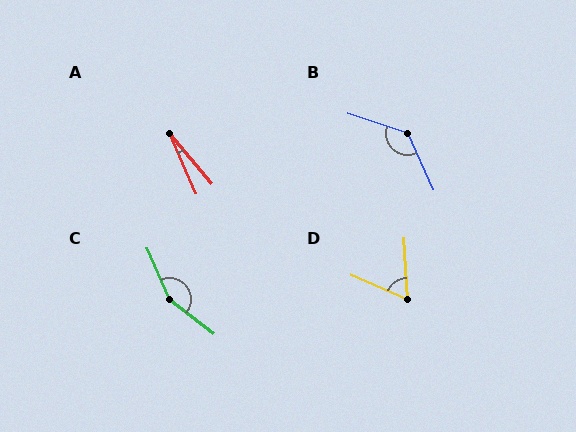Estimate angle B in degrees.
Approximately 133 degrees.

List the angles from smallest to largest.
A (16°), D (64°), B (133°), C (151°).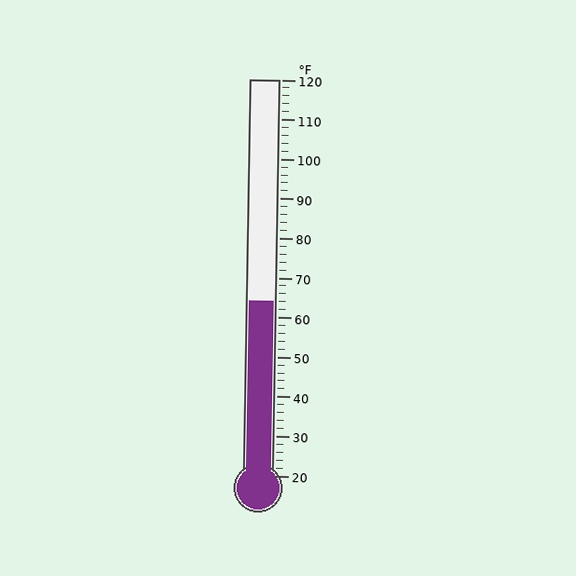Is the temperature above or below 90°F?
The temperature is below 90°F.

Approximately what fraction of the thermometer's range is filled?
The thermometer is filled to approximately 45% of its range.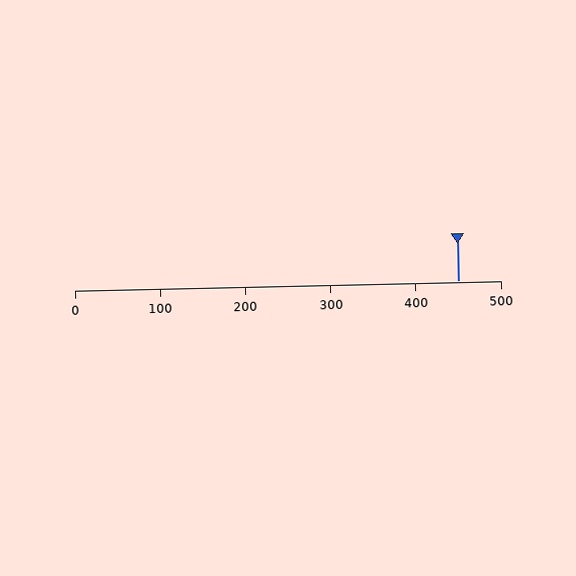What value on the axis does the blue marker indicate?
The marker indicates approximately 450.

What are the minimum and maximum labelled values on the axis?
The axis runs from 0 to 500.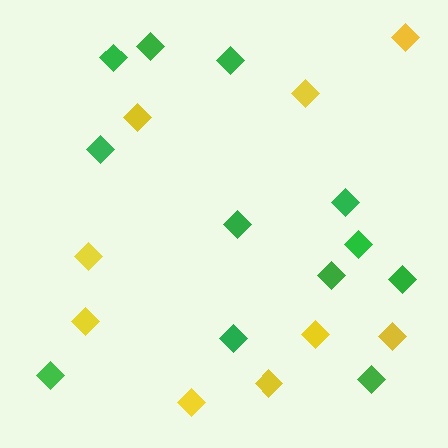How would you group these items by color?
There are 2 groups: one group of yellow diamonds (9) and one group of green diamonds (12).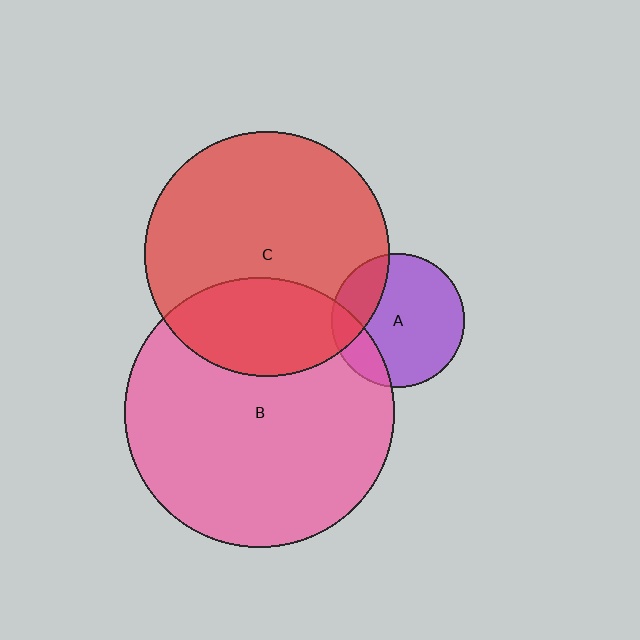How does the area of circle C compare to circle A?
Approximately 3.4 times.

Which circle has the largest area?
Circle B (pink).